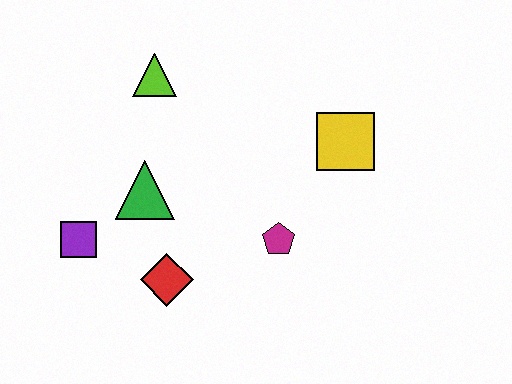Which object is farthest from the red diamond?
The yellow square is farthest from the red diamond.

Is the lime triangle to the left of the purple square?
No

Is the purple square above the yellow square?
No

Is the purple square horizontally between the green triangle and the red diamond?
No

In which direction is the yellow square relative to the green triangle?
The yellow square is to the right of the green triangle.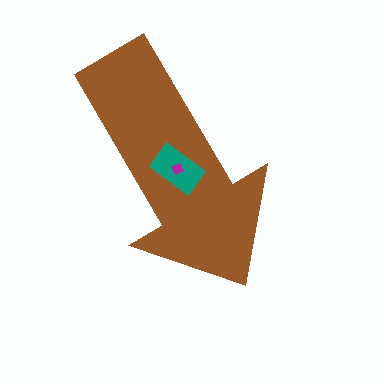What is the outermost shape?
The brown arrow.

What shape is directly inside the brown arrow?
The teal rectangle.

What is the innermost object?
The magenta diamond.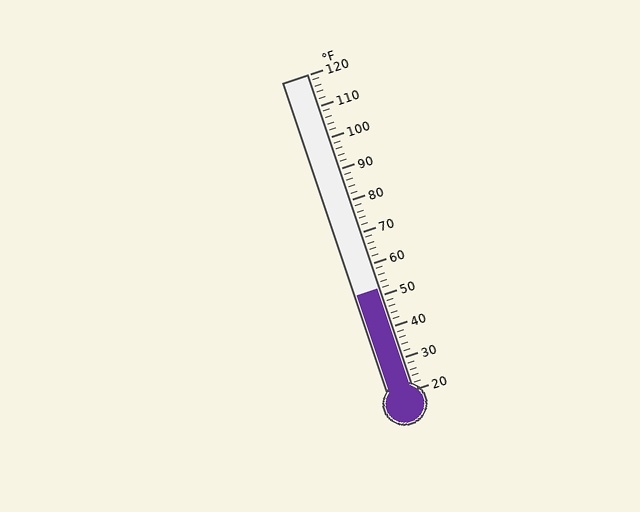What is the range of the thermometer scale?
The thermometer scale ranges from 20°F to 120°F.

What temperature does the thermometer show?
The thermometer shows approximately 52°F.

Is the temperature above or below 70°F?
The temperature is below 70°F.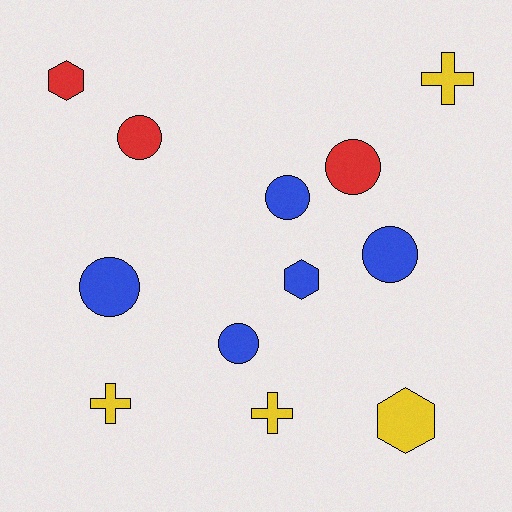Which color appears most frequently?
Blue, with 5 objects.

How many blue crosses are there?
There are no blue crosses.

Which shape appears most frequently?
Circle, with 6 objects.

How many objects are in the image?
There are 12 objects.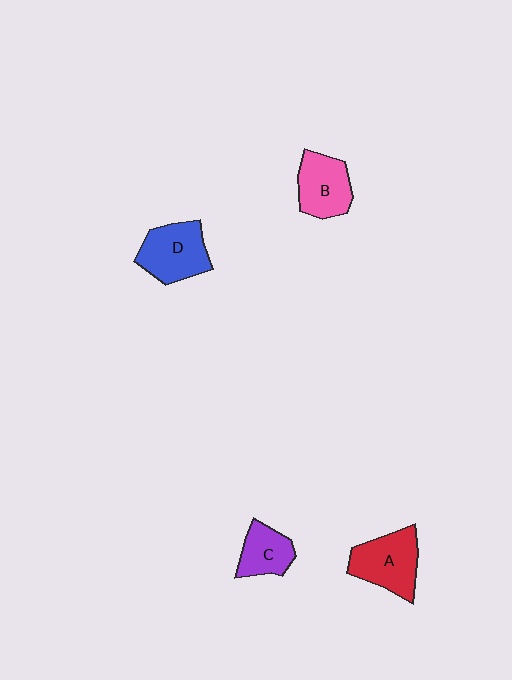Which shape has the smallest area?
Shape C (purple).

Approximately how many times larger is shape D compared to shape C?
Approximately 1.5 times.